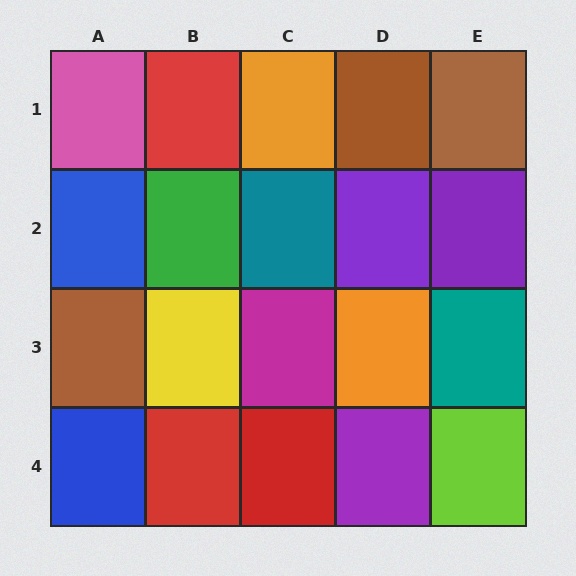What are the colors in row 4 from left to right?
Blue, red, red, purple, lime.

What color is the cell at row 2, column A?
Blue.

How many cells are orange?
2 cells are orange.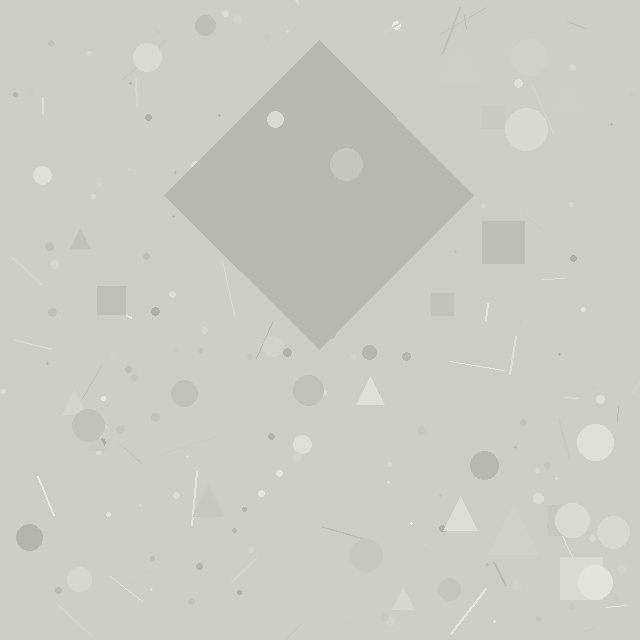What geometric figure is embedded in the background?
A diamond is embedded in the background.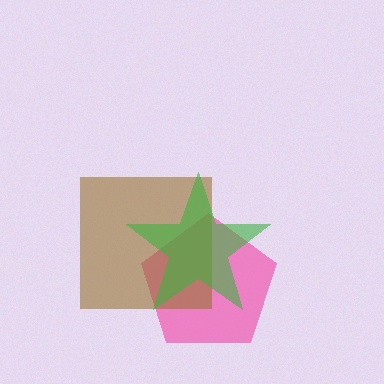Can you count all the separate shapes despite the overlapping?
Yes, there are 3 separate shapes.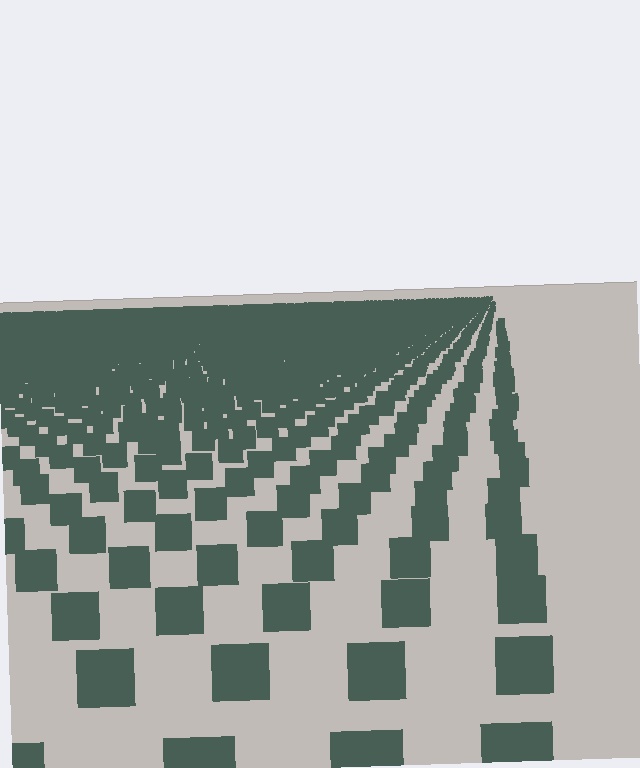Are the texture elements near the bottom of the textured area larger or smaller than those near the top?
Larger. Near the bottom, elements are closer to the viewer and appear at a bigger on-screen size.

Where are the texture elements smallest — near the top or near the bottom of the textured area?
Near the top.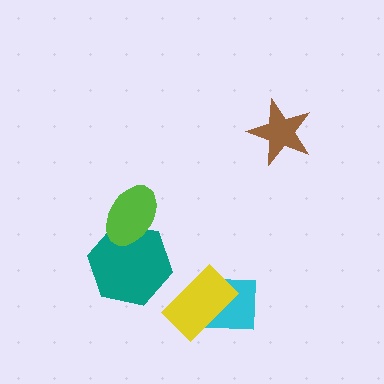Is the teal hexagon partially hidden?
Yes, it is partially covered by another shape.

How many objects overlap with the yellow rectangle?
1 object overlaps with the yellow rectangle.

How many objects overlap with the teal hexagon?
1 object overlaps with the teal hexagon.